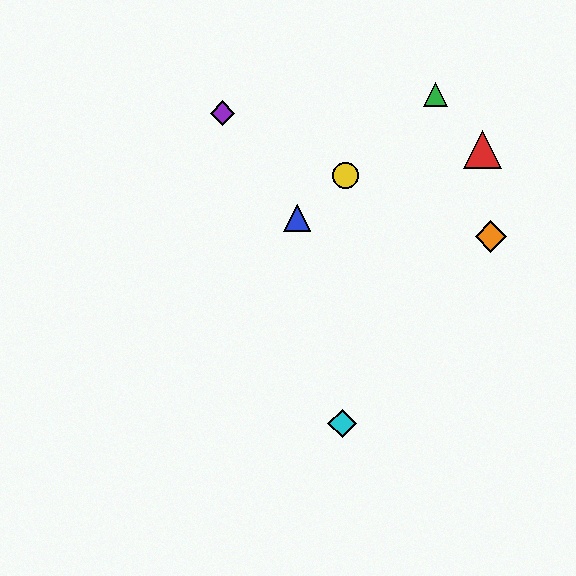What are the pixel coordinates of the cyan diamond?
The cyan diamond is at (342, 423).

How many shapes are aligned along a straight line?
3 shapes (the blue triangle, the green triangle, the yellow circle) are aligned along a straight line.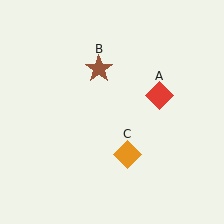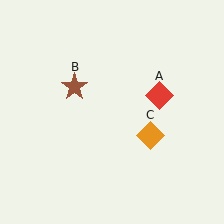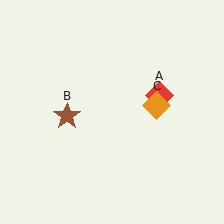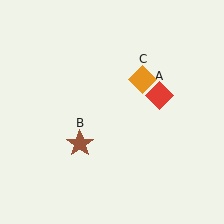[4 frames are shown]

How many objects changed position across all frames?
2 objects changed position: brown star (object B), orange diamond (object C).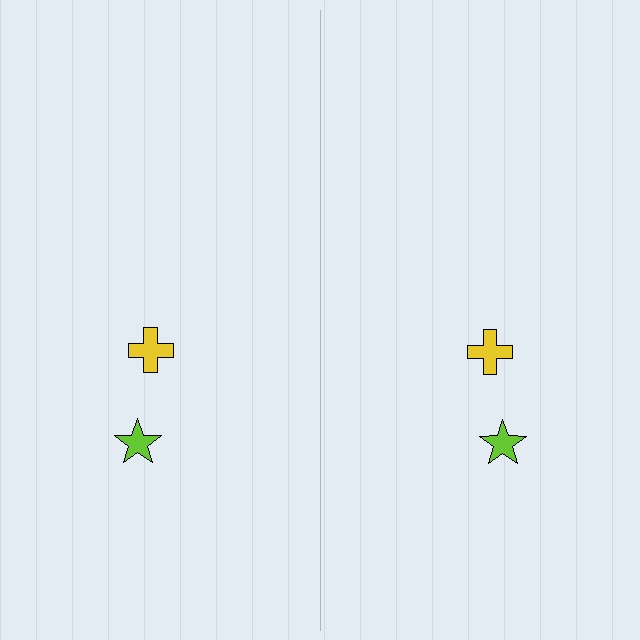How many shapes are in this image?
There are 4 shapes in this image.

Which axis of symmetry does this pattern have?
The pattern has a vertical axis of symmetry running through the center of the image.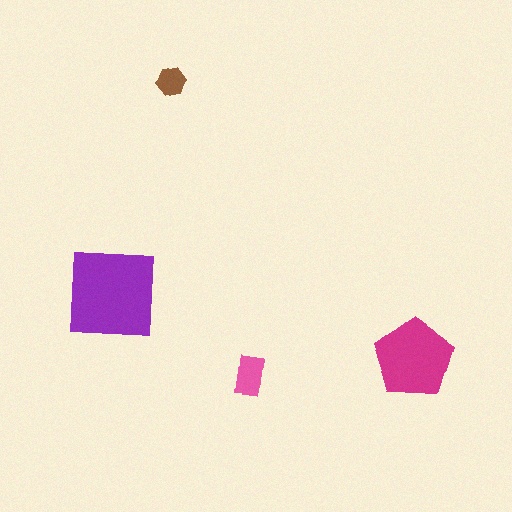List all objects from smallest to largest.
The brown hexagon, the pink rectangle, the magenta pentagon, the purple square.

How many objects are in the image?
There are 4 objects in the image.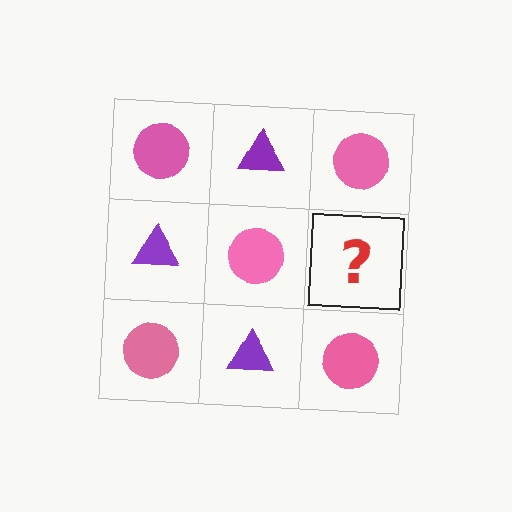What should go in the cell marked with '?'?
The missing cell should contain a purple triangle.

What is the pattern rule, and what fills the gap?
The rule is that it alternates pink circle and purple triangle in a checkerboard pattern. The gap should be filled with a purple triangle.